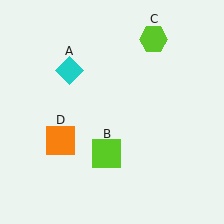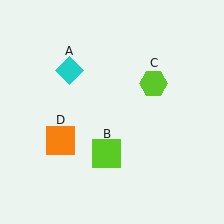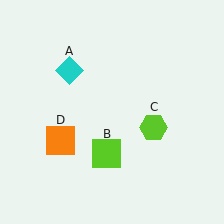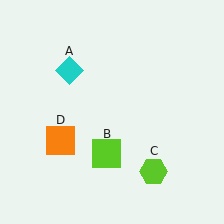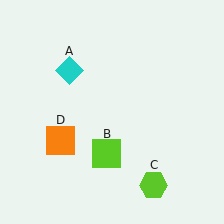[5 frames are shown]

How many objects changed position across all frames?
1 object changed position: lime hexagon (object C).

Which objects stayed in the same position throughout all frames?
Cyan diamond (object A) and lime square (object B) and orange square (object D) remained stationary.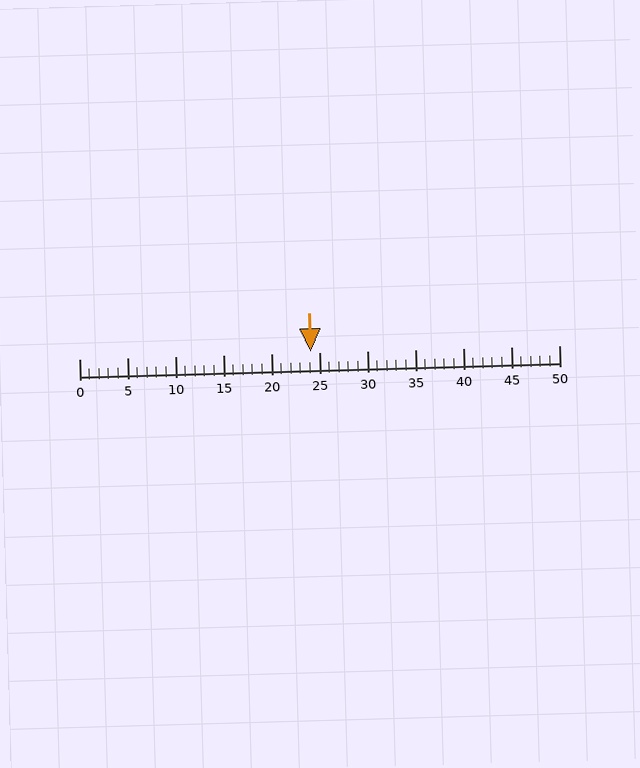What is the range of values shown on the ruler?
The ruler shows values from 0 to 50.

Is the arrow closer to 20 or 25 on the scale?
The arrow is closer to 25.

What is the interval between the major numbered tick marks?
The major tick marks are spaced 5 units apart.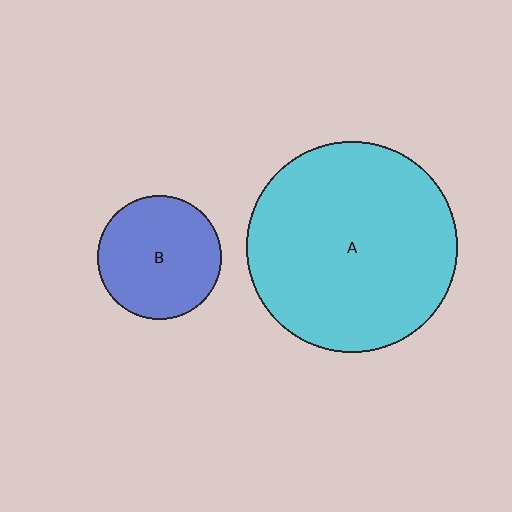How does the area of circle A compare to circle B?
Approximately 2.9 times.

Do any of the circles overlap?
No, none of the circles overlap.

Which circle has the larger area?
Circle A (cyan).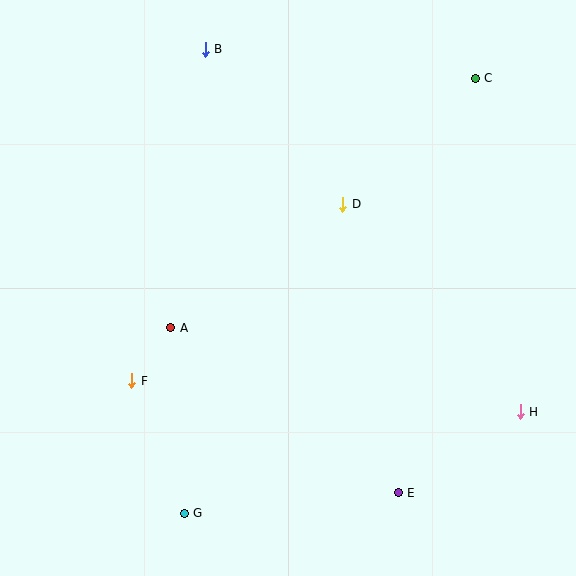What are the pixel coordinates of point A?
Point A is at (171, 328).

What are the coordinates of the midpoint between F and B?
The midpoint between F and B is at (168, 215).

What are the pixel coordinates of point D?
Point D is at (343, 204).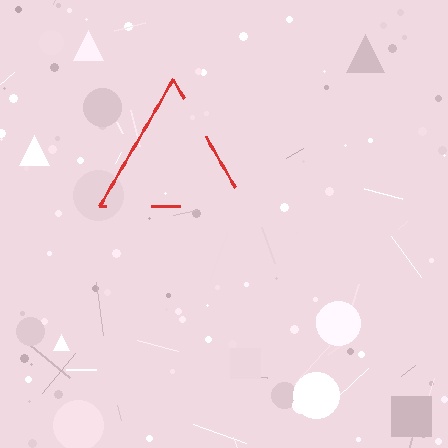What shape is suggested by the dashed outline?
The dashed outline suggests a triangle.